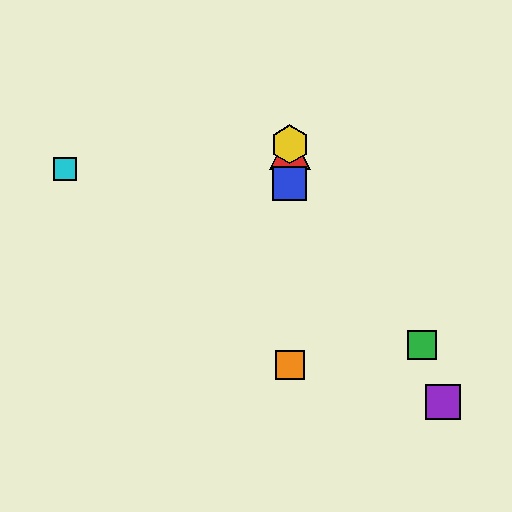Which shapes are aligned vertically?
The red triangle, the blue square, the yellow hexagon, the orange square are aligned vertically.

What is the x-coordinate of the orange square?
The orange square is at x≈290.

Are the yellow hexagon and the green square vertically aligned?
No, the yellow hexagon is at x≈290 and the green square is at x≈422.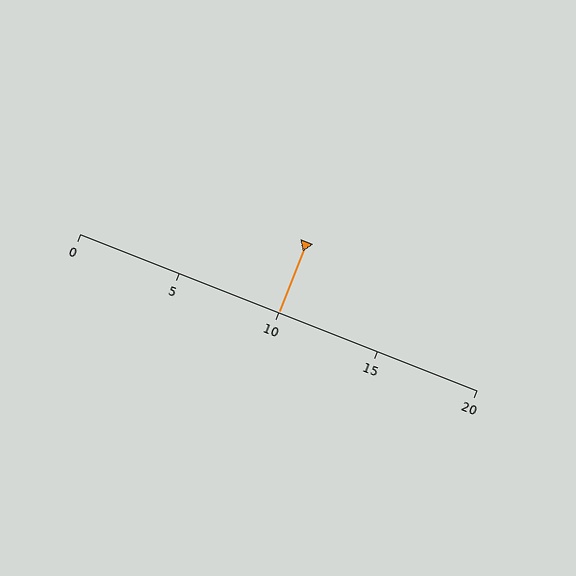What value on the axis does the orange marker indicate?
The marker indicates approximately 10.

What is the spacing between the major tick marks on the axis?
The major ticks are spaced 5 apart.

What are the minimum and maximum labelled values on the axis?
The axis runs from 0 to 20.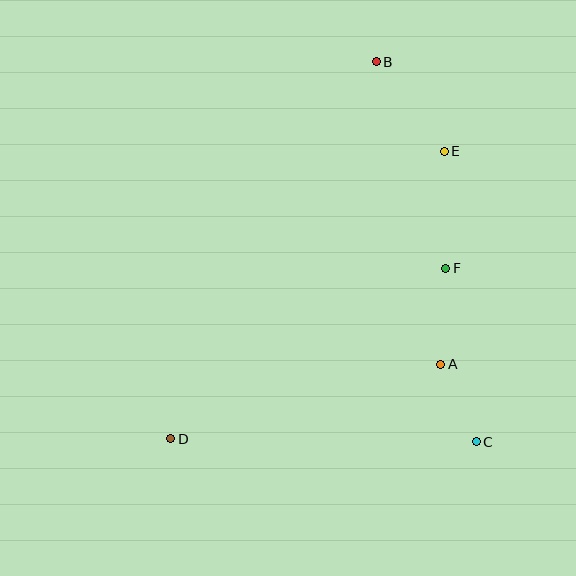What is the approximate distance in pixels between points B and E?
The distance between B and E is approximately 112 pixels.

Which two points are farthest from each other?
Points B and D are farthest from each other.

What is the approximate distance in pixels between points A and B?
The distance between A and B is approximately 309 pixels.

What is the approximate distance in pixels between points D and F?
The distance between D and F is approximately 324 pixels.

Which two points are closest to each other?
Points A and C are closest to each other.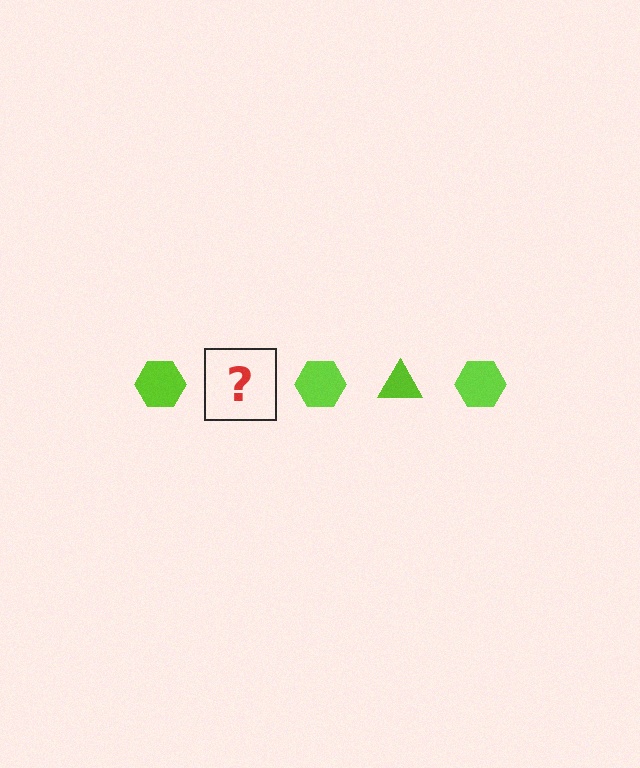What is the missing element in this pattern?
The missing element is a lime triangle.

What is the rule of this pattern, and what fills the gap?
The rule is that the pattern cycles through hexagon, triangle shapes in lime. The gap should be filled with a lime triangle.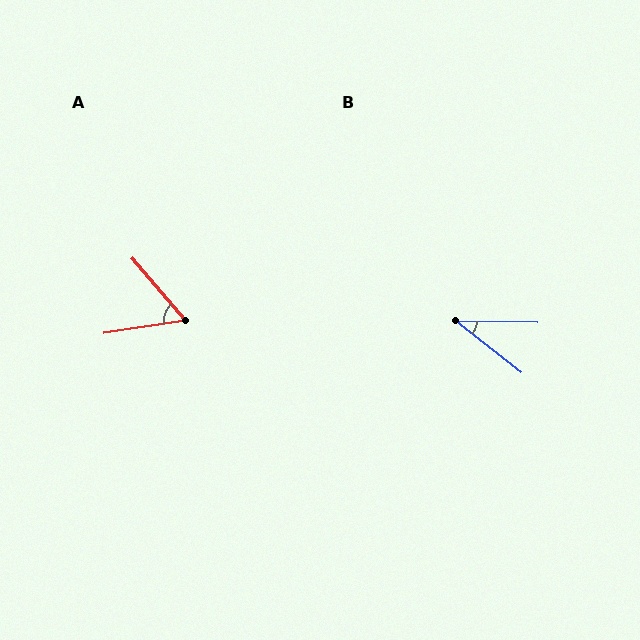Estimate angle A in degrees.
Approximately 58 degrees.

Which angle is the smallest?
B, at approximately 37 degrees.